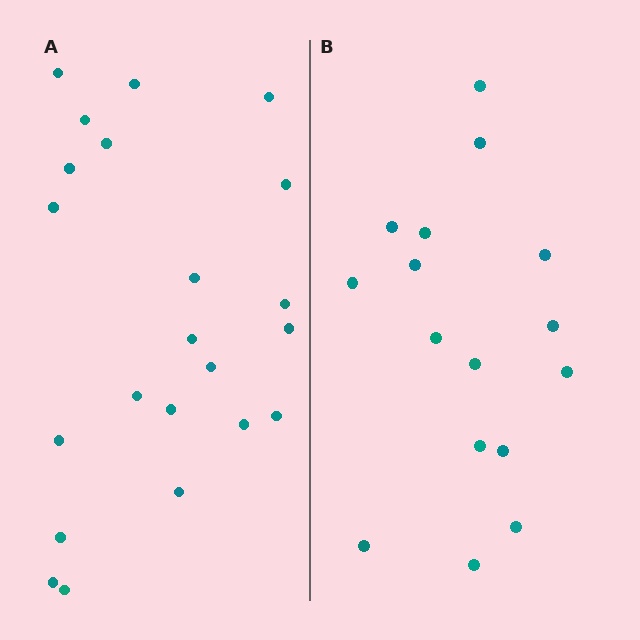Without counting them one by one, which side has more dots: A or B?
Region A (the left region) has more dots.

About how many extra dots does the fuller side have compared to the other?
Region A has about 6 more dots than region B.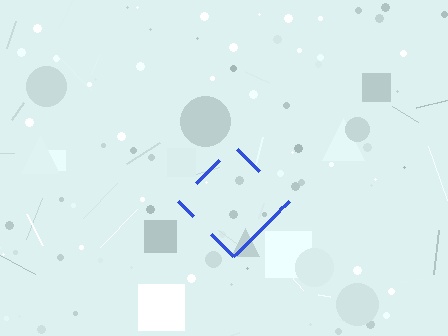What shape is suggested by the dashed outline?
The dashed outline suggests a diamond.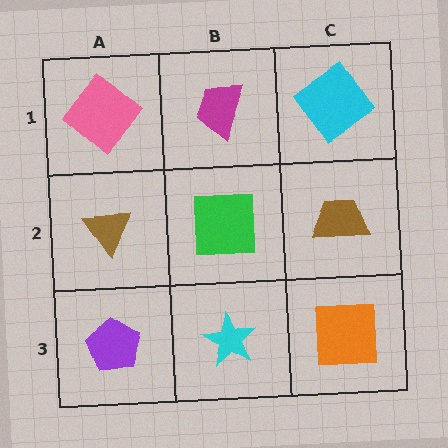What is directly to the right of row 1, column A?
A magenta trapezoid.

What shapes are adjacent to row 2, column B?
A magenta trapezoid (row 1, column B), a cyan star (row 3, column B), a brown triangle (row 2, column A), a brown trapezoid (row 2, column C).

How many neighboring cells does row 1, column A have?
2.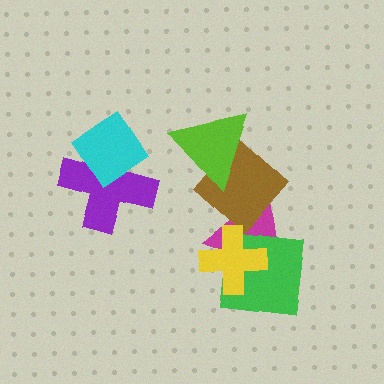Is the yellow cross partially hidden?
No, no other shape covers it.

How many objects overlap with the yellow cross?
2 objects overlap with the yellow cross.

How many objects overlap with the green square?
2 objects overlap with the green square.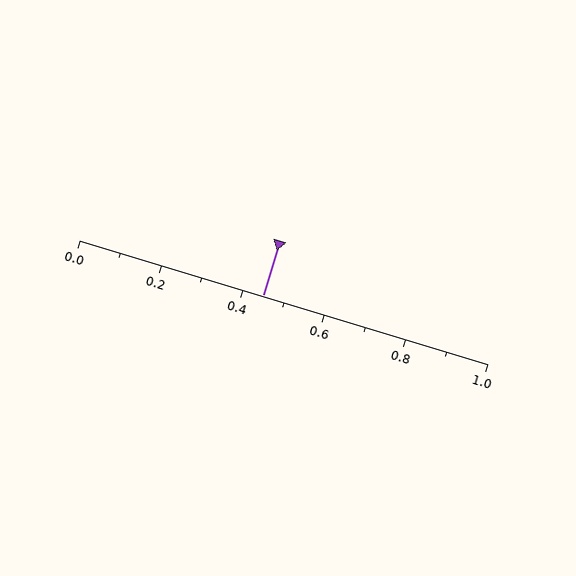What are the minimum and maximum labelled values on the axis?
The axis runs from 0.0 to 1.0.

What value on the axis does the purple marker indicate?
The marker indicates approximately 0.45.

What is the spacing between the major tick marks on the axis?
The major ticks are spaced 0.2 apart.